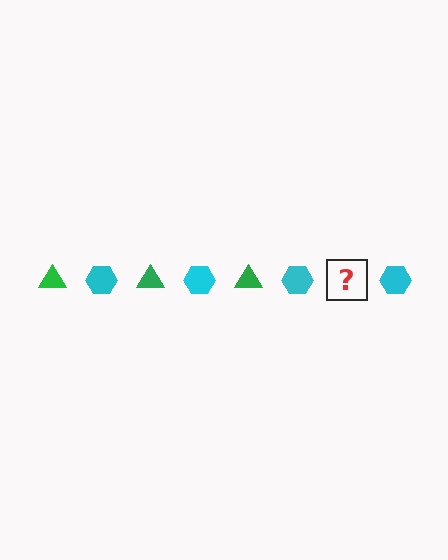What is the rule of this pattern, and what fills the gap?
The rule is that the pattern alternates between green triangle and cyan hexagon. The gap should be filled with a green triangle.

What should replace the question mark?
The question mark should be replaced with a green triangle.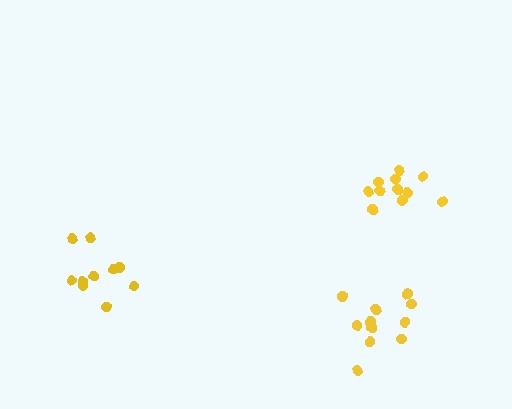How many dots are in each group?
Group 1: 11 dots, Group 2: 10 dots, Group 3: 11 dots (32 total).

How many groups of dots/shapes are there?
There are 3 groups.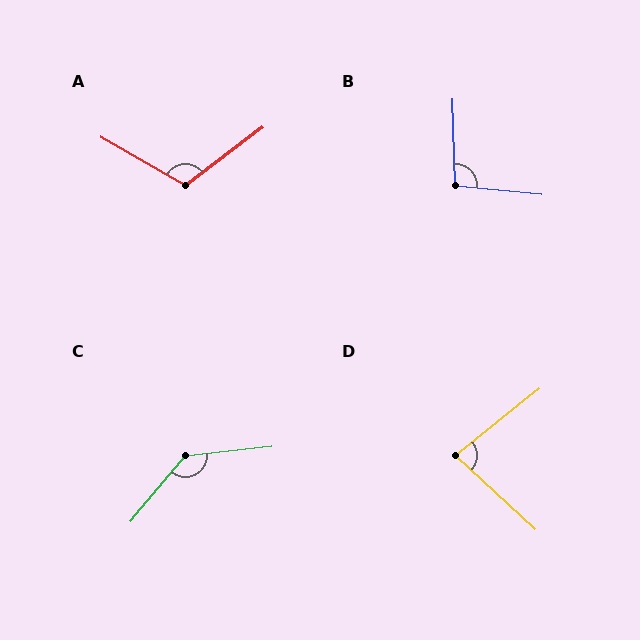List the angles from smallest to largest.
D (81°), B (97°), A (113°), C (136°).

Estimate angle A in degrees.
Approximately 113 degrees.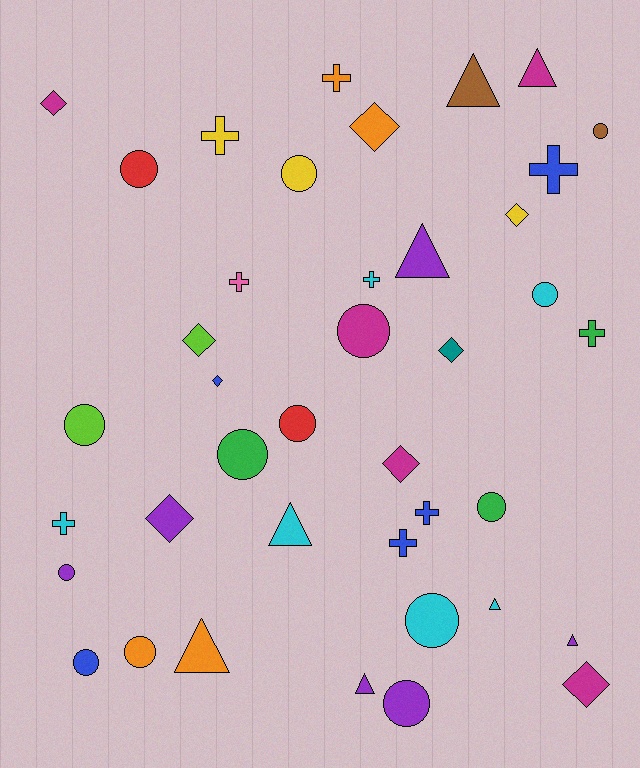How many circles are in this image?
There are 14 circles.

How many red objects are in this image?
There are 2 red objects.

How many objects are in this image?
There are 40 objects.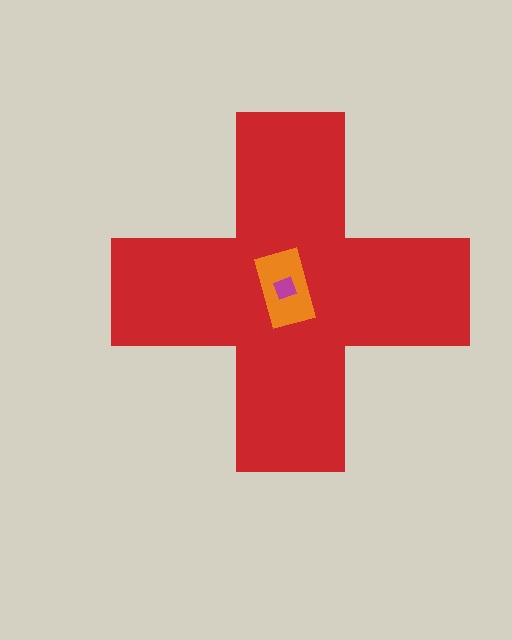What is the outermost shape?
The red cross.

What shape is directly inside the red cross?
The orange rectangle.